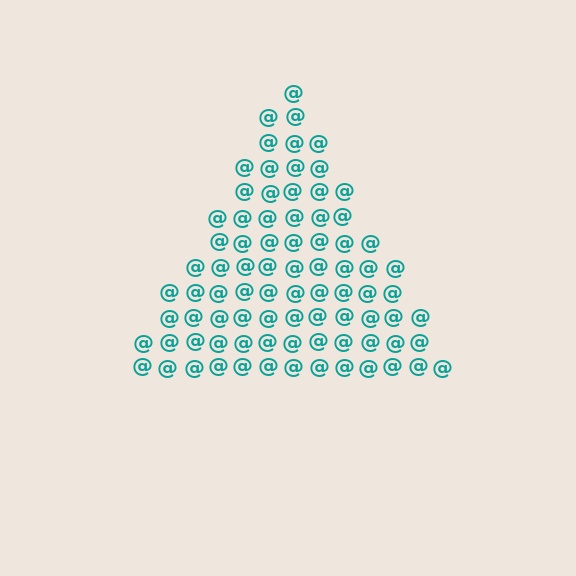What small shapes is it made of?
It is made of small at signs.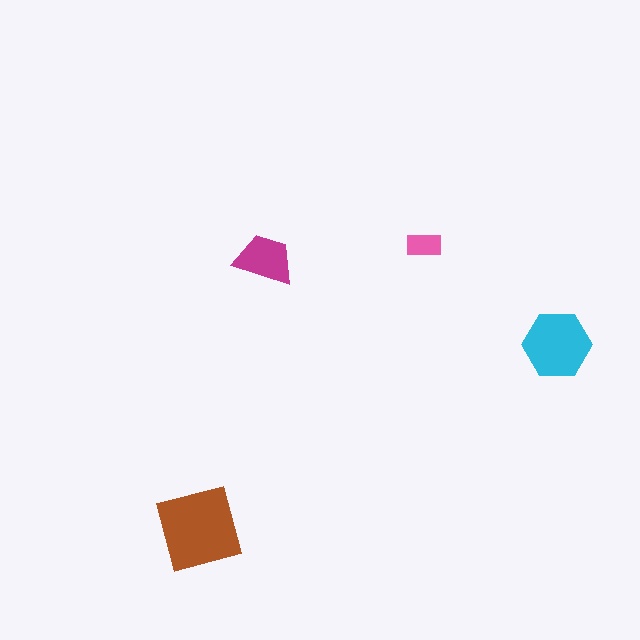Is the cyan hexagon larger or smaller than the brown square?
Smaller.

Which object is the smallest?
The pink rectangle.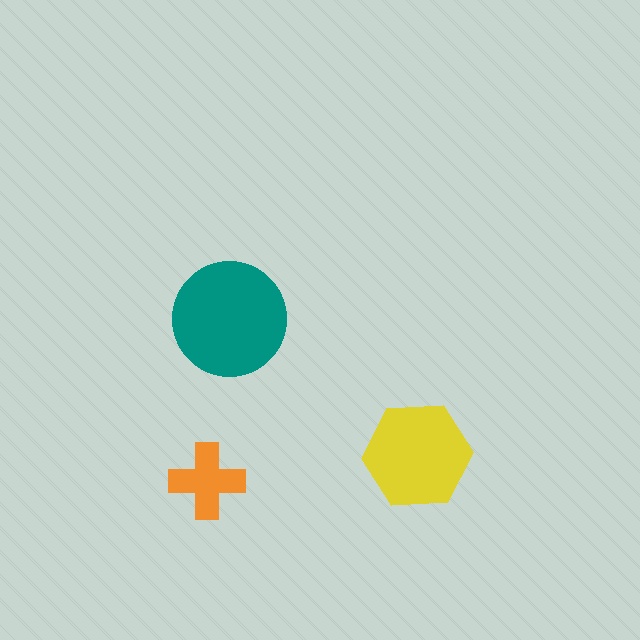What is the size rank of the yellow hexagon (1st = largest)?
2nd.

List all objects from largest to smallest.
The teal circle, the yellow hexagon, the orange cross.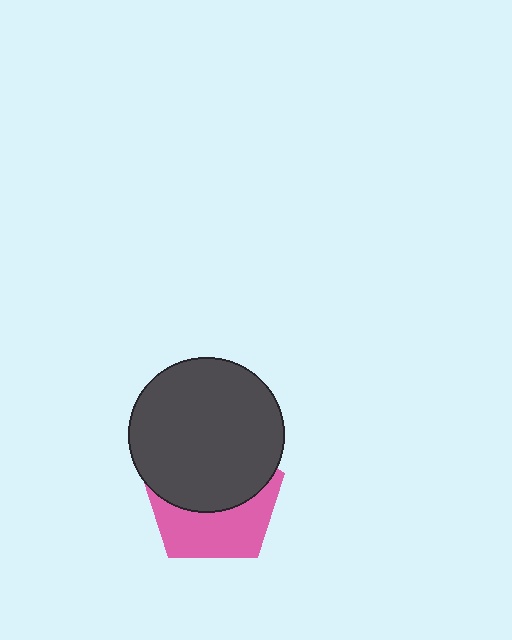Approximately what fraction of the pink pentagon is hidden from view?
Roughly 56% of the pink pentagon is hidden behind the dark gray circle.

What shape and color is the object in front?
The object in front is a dark gray circle.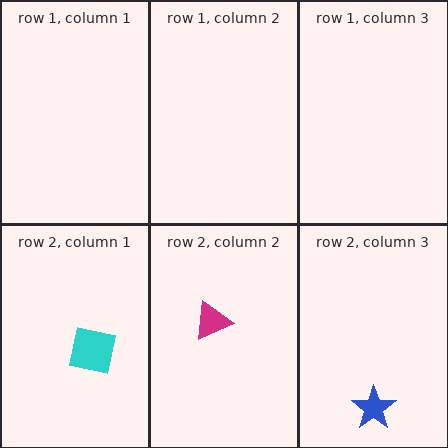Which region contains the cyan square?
The row 2, column 1 region.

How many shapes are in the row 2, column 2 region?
1.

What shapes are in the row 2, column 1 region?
The cyan square.